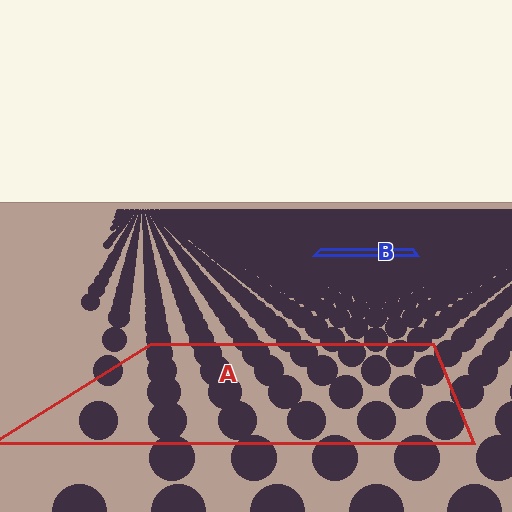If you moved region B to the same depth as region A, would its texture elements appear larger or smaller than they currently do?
They would appear larger. At a closer depth, the same texture elements are projected at a bigger on-screen size.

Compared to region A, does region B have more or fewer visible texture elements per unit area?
Region B has more texture elements per unit area — they are packed more densely because it is farther away.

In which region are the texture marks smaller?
The texture marks are smaller in region B, because it is farther away.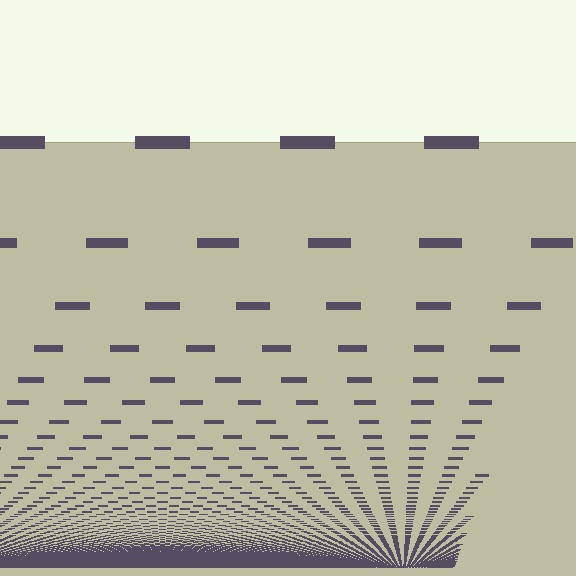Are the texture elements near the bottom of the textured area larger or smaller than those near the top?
Smaller. The gradient is inverted — elements near the bottom are smaller and denser.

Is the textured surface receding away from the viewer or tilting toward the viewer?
The surface appears to tilt toward the viewer. Texture elements get larger and sparser toward the top.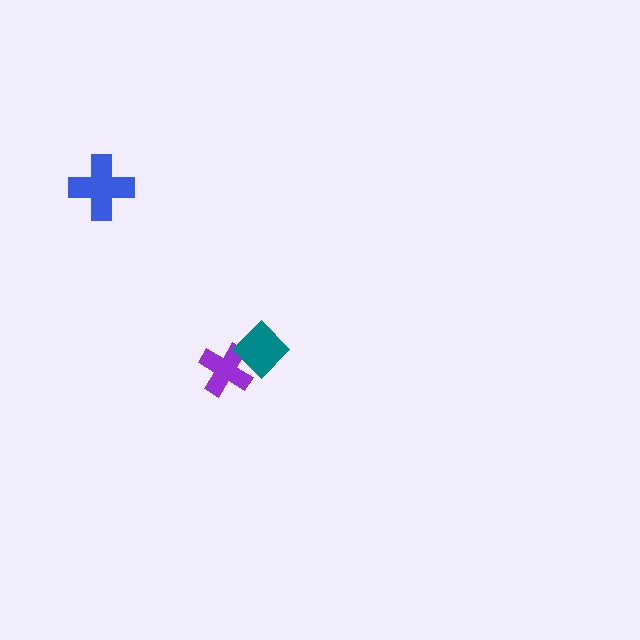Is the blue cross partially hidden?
No, no other shape covers it.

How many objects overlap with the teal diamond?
1 object overlaps with the teal diamond.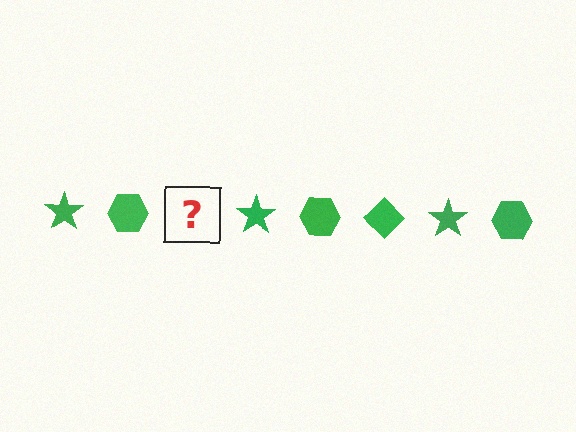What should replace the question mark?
The question mark should be replaced with a green diamond.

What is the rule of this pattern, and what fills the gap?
The rule is that the pattern cycles through star, hexagon, diamond shapes in green. The gap should be filled with a green diamond.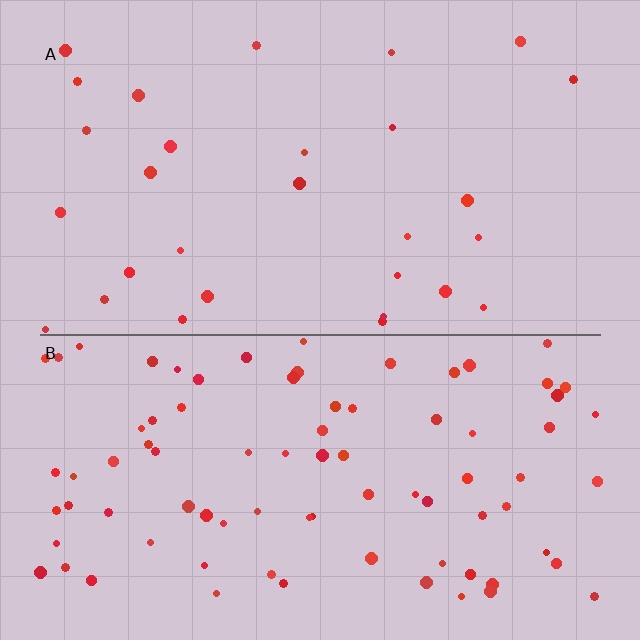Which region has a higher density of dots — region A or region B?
B (the bottom).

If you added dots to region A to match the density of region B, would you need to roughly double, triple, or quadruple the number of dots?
Approximately triple.